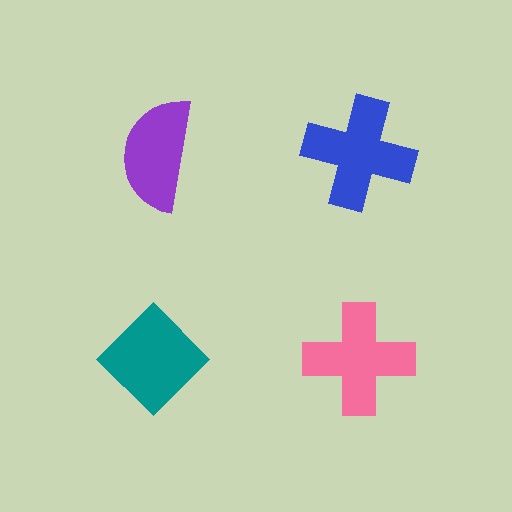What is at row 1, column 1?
A purple semicircle.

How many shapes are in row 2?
2 shapes.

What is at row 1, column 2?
A blue cross.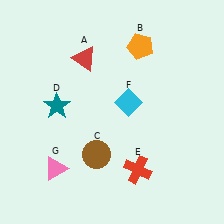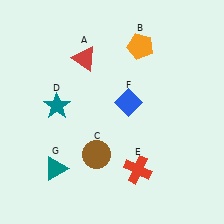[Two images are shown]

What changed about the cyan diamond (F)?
In Image 1, F is cyan. In Image 2, it changed to blue.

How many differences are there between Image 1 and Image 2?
There are 2 differences between the two images.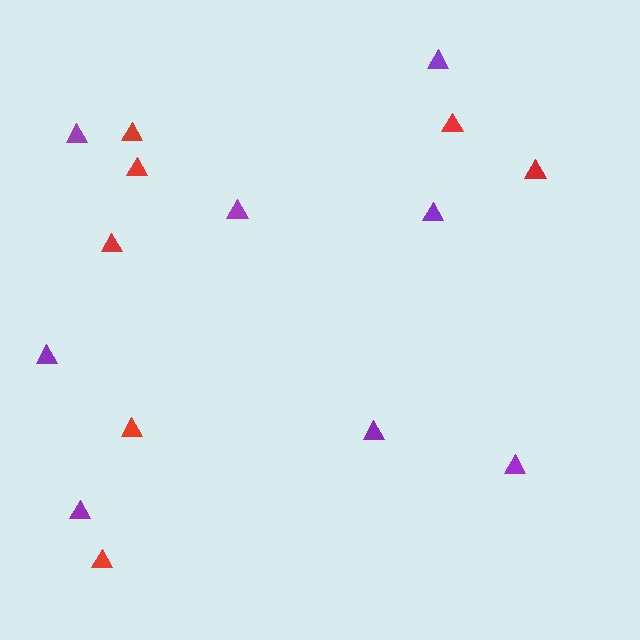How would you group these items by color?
There are 2 groups: one group of red triangles (7) and one group of purple triangles (8).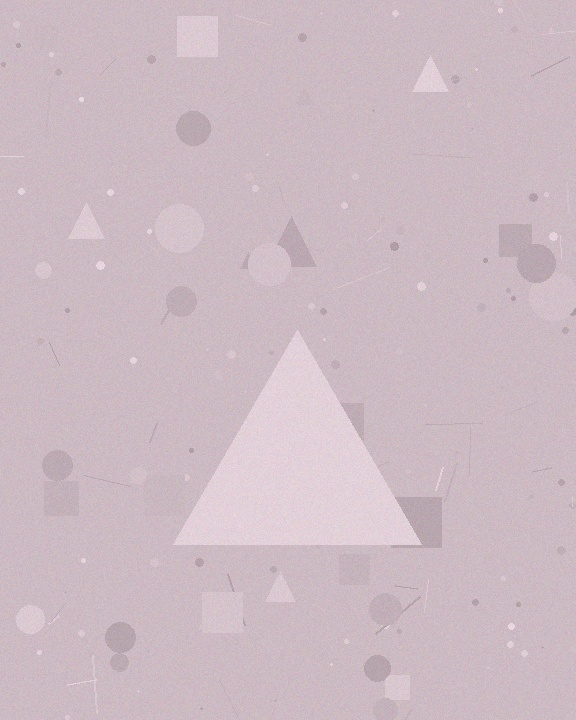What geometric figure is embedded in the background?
A triangle is embedded in the background.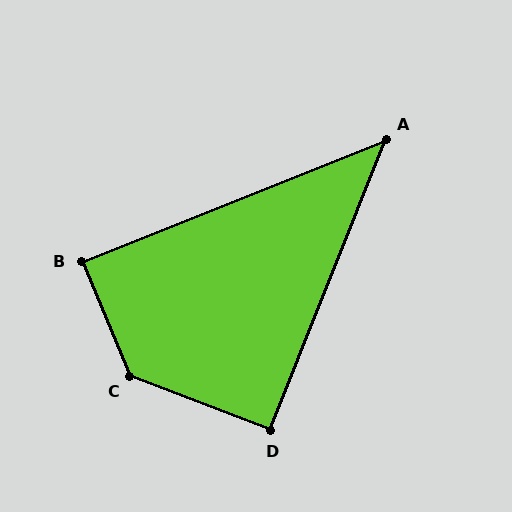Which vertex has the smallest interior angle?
A, at approximately 46 degrees.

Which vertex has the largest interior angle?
C, at approximately 134 degrees.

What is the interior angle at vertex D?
Approximately 91 degrees (approximately right).